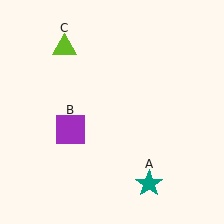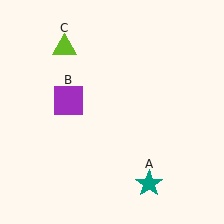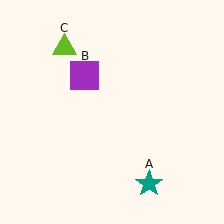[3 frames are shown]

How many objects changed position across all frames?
1 object changed position: purple square (object B).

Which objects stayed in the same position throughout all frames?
Teal star (object A) and lime triangle (object C) remained stationary.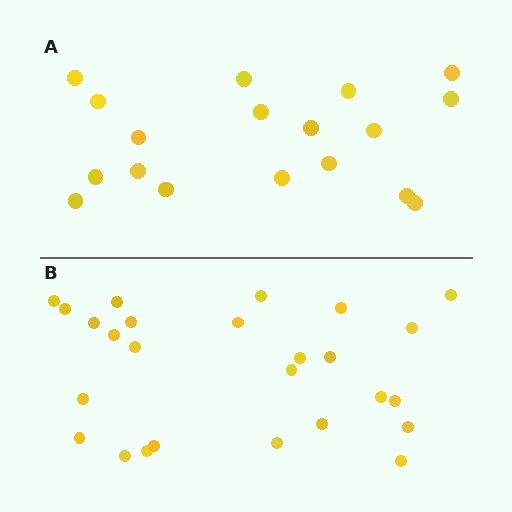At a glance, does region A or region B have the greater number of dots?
Region B (the bottom region) has more dots.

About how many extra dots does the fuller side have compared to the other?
Region B has roughly 8 or so more dots than region A.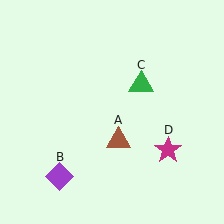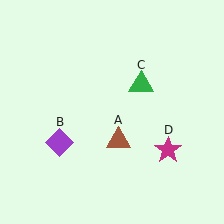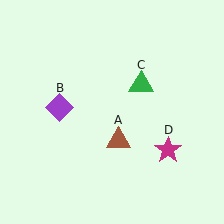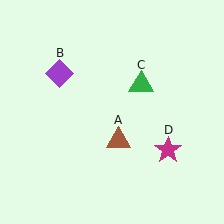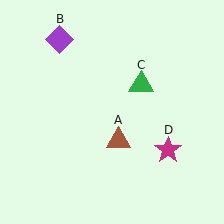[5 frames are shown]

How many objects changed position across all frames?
1 object changed position: purple diamond (object B).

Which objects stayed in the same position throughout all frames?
Brown triangle (object A) and green triangle (object C) and magenta star (object D) remained stationary.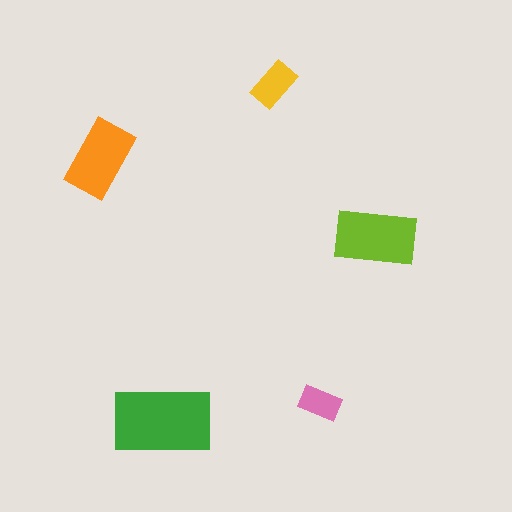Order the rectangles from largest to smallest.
the green one, the lime one, the orange one, the yellow one, the pink one.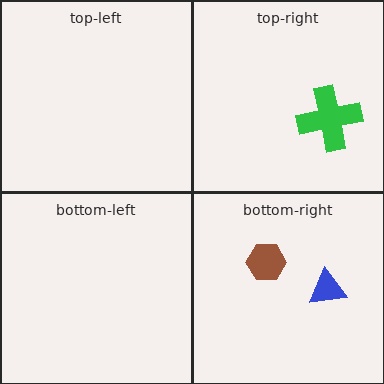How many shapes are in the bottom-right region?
2.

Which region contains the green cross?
The top-right region.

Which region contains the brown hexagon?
The bottom-right region.